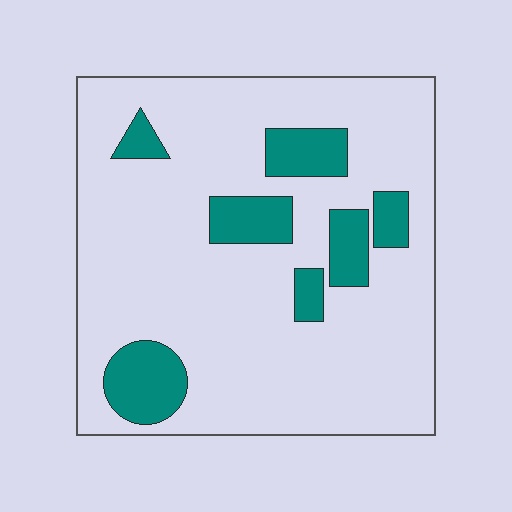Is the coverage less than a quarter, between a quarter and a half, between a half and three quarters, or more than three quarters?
Less than a quarter.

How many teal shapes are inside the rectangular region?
7.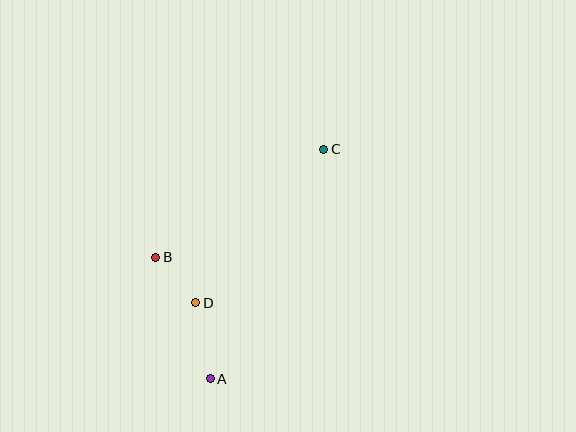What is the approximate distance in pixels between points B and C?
The distance between B and C is approximately 199 pixels.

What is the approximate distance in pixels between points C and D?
The distance between C and D is approximately 200 pixels.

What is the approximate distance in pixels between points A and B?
The distance between A and B is approximately 133 pixels.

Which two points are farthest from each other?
Points A and C are farthest from each other.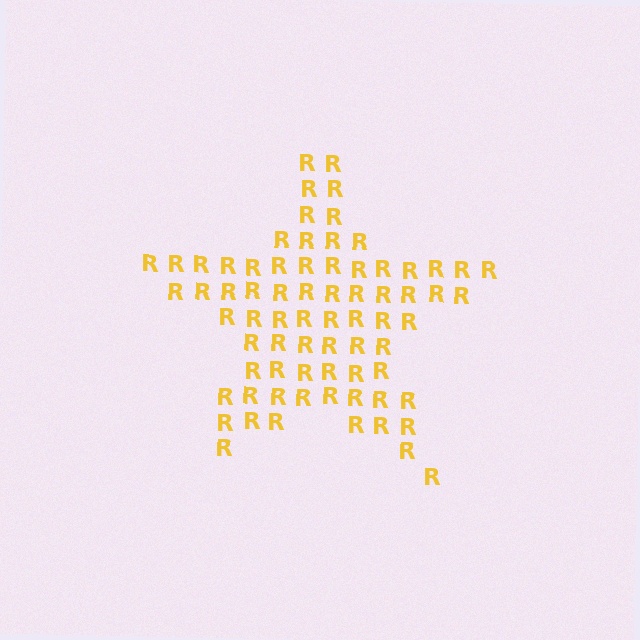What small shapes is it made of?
It is made of small letter R's.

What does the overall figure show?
The overall figure shows a star.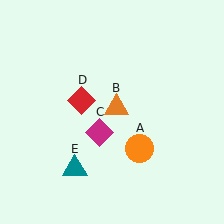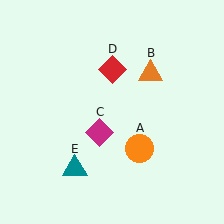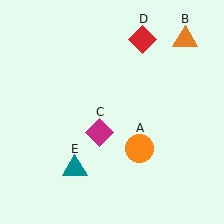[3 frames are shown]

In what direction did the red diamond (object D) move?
The red diamond (object D) moved up and to the right.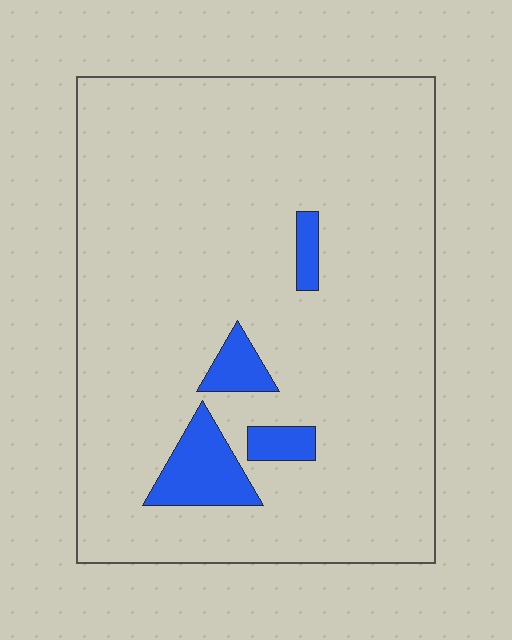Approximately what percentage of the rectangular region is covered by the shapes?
Approximately 10%.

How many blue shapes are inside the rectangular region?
4.